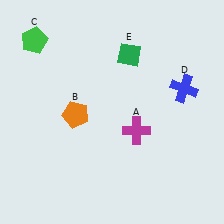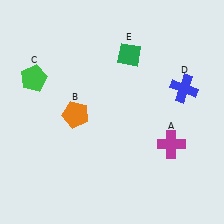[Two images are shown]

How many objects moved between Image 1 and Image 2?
2 objects moved between the two images.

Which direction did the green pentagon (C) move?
The green pentagon (C) moved down.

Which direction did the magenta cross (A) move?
The magenta cross (A) moved right.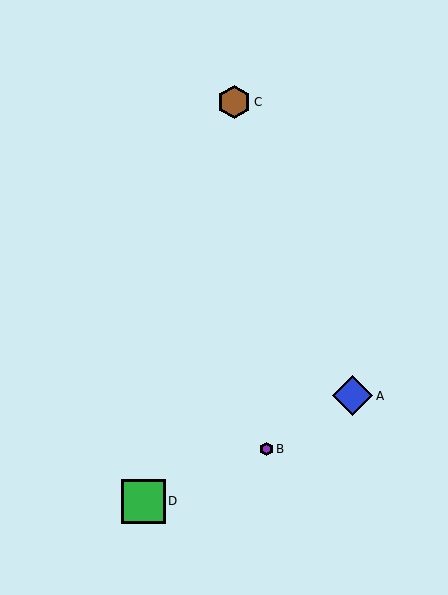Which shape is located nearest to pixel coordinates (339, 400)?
The blue diamond (labeled A) at (353, 396) is nearest to that location.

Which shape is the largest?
The green square (labeled D) is the largest.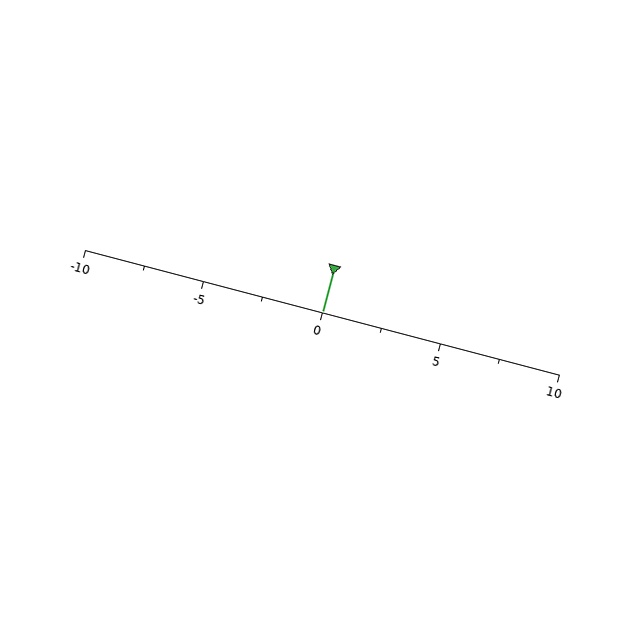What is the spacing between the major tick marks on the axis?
The major ticks are spaced 5 apart.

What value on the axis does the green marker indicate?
The marker indicates approximately 0.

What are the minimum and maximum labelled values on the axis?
The axis runs from -10 to 10.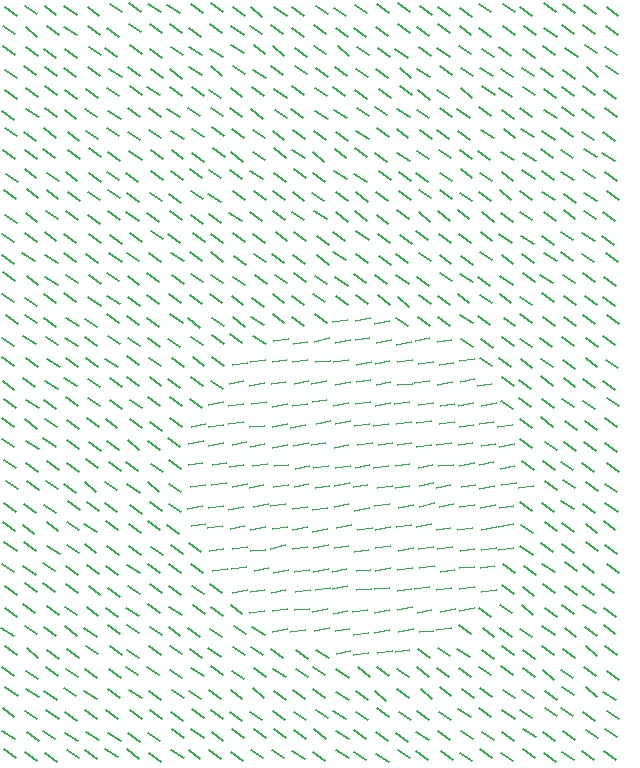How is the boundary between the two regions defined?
The boundary is defined purely by a change in line orientation (approximately 45 degrees difference). All lines are the same color and thickness.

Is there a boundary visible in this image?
Yes, there is a texture boundary formed by a change in line orientation.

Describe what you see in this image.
The image is filled with small green line segments. A circle region in the image has lines oriented differently from the surrounding lines, creating a visible texture boundary.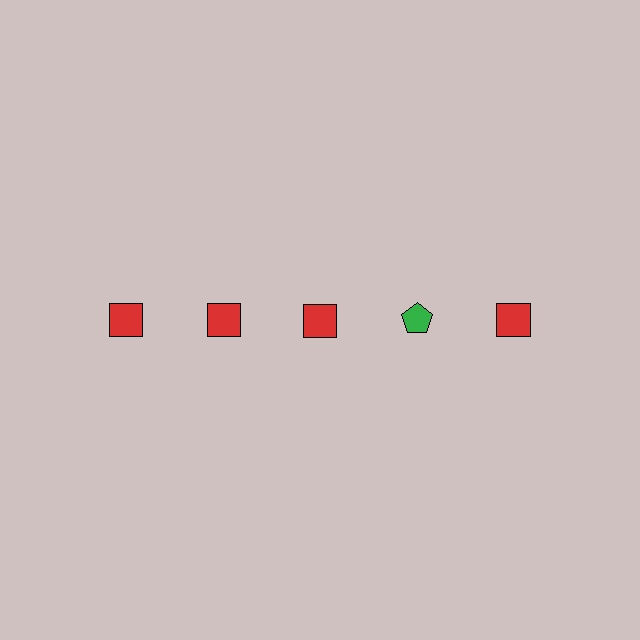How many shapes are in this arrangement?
There are 5 shapes arranged in a grid pattern.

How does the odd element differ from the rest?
It differs in both color (green instead of red) and shape (pentagon instead of square).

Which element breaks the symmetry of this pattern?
The green pentagon in the top row, second from right column breaks the symmetry. All other shapes are red squares.